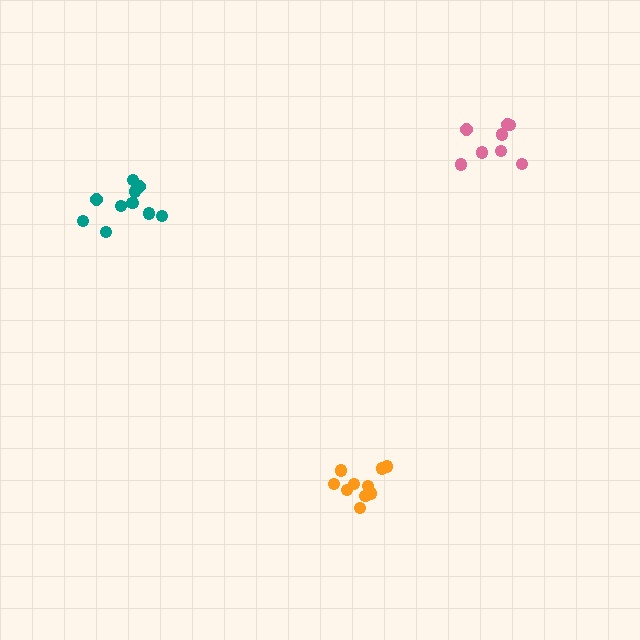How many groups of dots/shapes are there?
There are 3 groups.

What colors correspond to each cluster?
The clusters are colored: teal, orange, pink.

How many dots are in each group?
Group 1: 10 dots, Group 2: 10 dots, Group 3: 8 dots (28 total).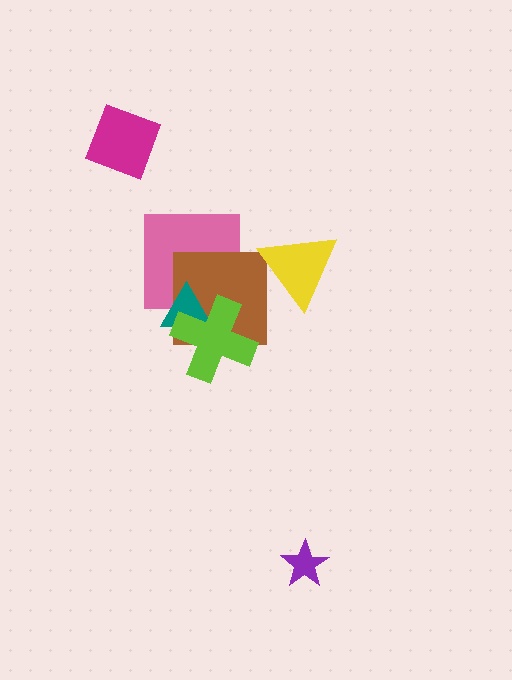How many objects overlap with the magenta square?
0 objects overlap with the magenta square.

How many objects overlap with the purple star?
0 objects overlap with the purple star.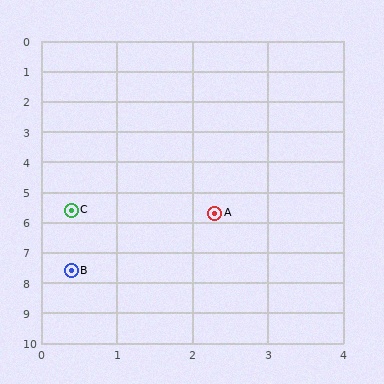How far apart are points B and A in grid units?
Points B and A are about 2.7 grid units apart.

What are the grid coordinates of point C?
Point C is at approximately (0.4, 5.6).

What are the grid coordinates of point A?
Point A is at approximately (2.3, 5.7).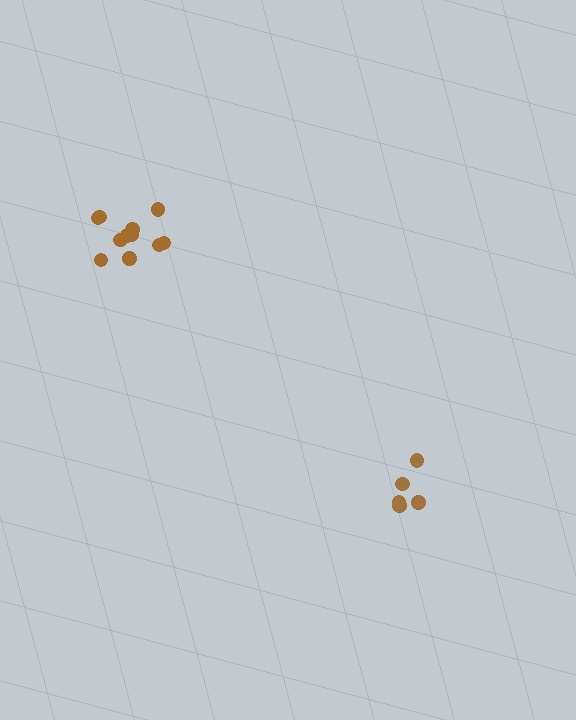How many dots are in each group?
Group 1: 11 dots, Group 2: 5 dots (16 total).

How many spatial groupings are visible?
There are 2 spatial groupings.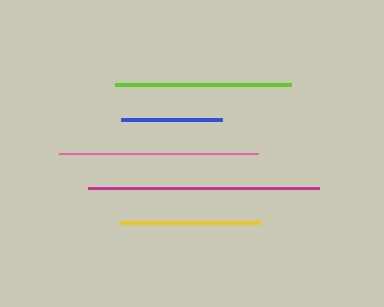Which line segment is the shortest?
The blue line is the shortest at approximately 101 pixels.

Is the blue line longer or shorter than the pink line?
The pink line is longer than the blue line.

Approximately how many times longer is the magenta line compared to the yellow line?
The magenta line is approximately 1.6 times the length of the yellow line.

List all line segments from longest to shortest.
From longest to shortest: magenta, pink, lime, yellow, blue.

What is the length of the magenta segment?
The magenta segment is approximately 232 pixels long.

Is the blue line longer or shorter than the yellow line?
The yellow line is longer than the blue line.